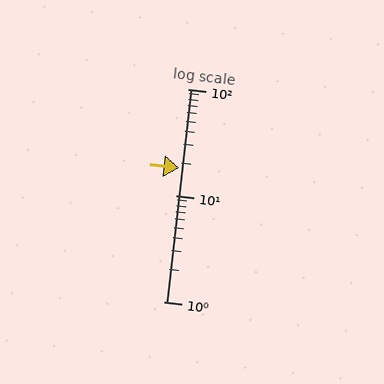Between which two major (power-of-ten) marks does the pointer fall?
The pointer is between 10 and 100.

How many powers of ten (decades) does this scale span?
The scale spans 2 decades, from 1 to 100.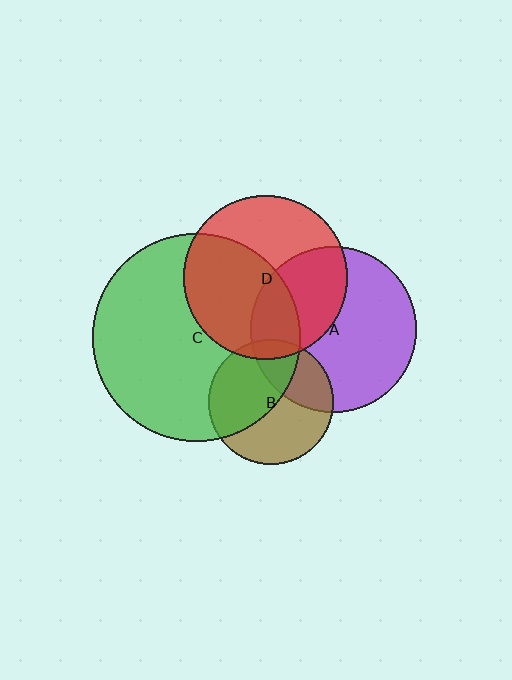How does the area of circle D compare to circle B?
Approximately 1.7 times.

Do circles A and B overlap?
Yes.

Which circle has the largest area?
Circle C (green).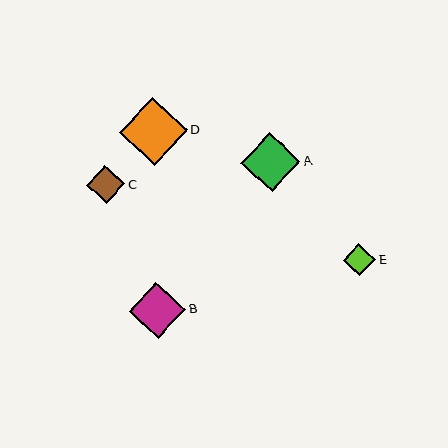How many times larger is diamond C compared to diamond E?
Diamond C is approximately 1.2 times the size of diamond E.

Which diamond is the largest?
Diamond D is the largest with a size of approximately 68 pixels.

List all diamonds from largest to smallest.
From largest to smallest: D, A, B, C, E.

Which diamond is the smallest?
Diamond E is the smallest with a size of approximately 32 pixels.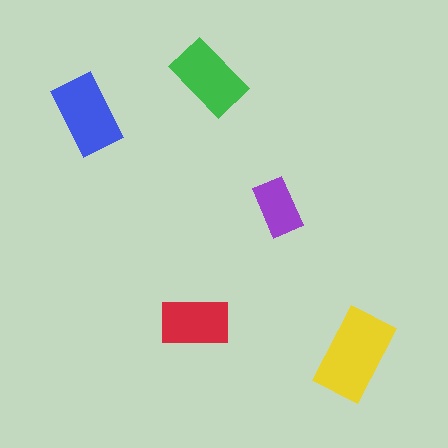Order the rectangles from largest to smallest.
the yellow one, the blue one, the green one, the red one, the purple one.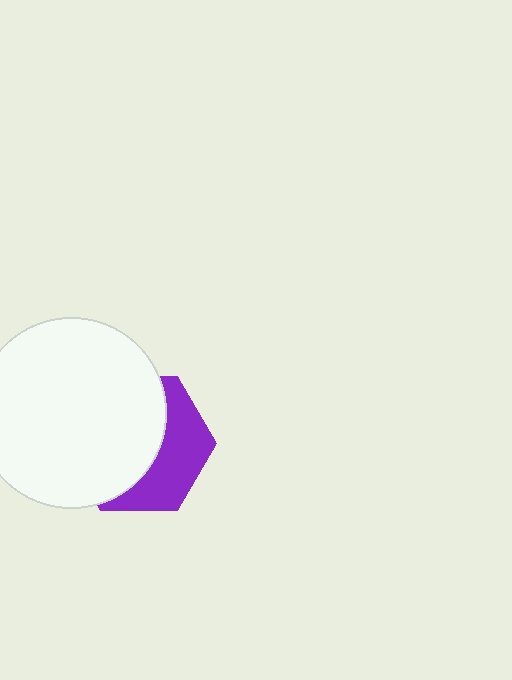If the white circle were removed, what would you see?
You would see the complete purple hexagon.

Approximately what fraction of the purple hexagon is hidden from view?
Roughly 60% of the purple hexagon is hidden behind the white circle.